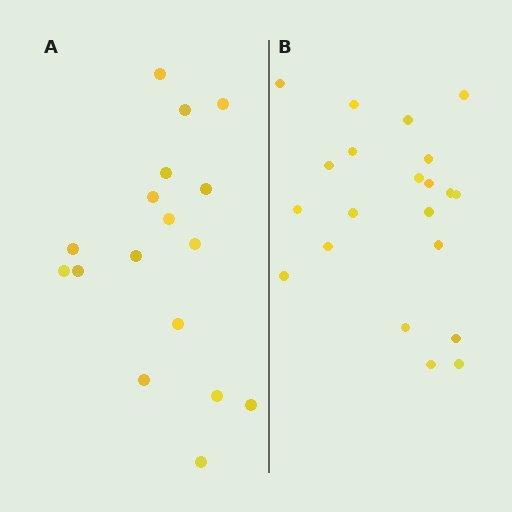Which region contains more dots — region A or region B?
Region B (the right region) has more dots.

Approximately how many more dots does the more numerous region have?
Region B has about 4 more dots than region A.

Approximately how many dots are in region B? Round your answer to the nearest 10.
About 20 dots. (The exact count is 21, which rounds to 20.)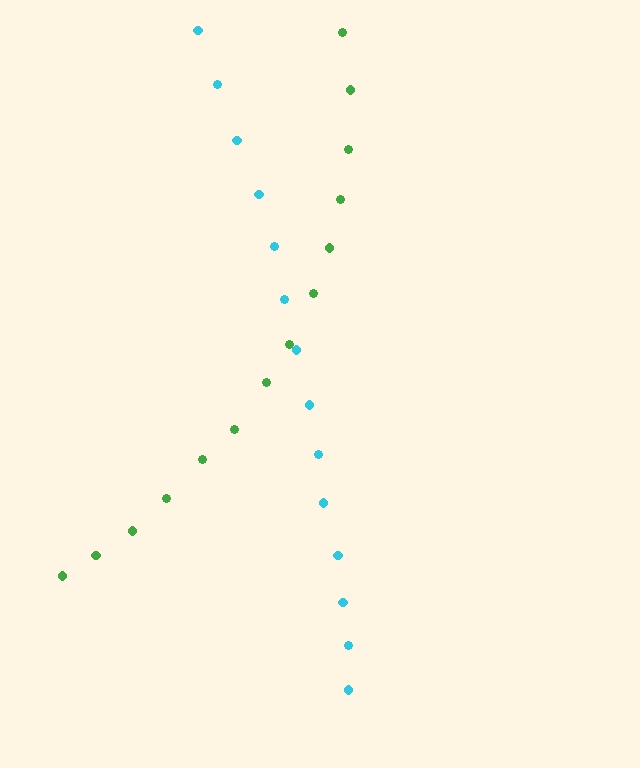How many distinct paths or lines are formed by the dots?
There are 2 distinct paths.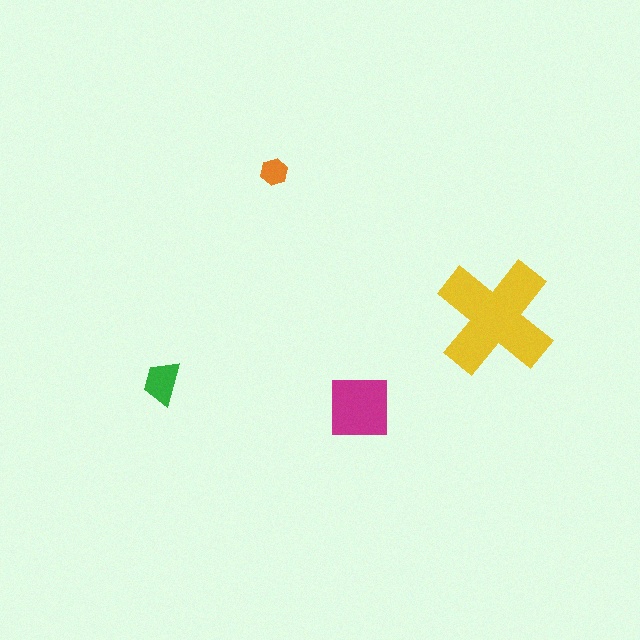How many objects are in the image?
There are 4 objects in the image.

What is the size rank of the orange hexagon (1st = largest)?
4th.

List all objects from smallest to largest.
The orange hexagon, the green trapezoid, the magenta square, the yellow cross.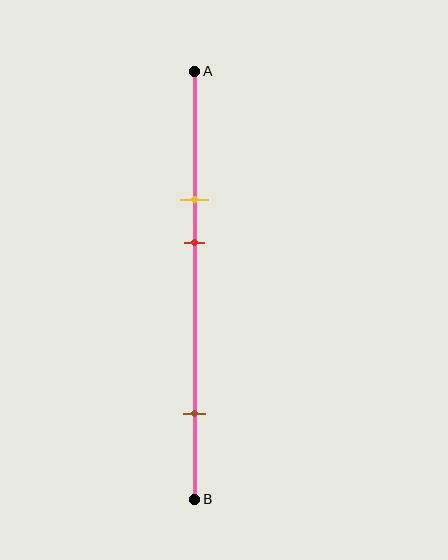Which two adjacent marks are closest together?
The yellow and red marks are the closest adjacent pair.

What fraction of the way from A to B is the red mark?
The red mark is approximately 40% (0.4) of the way from A to B.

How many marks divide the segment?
There are 3 marks dividing the segment.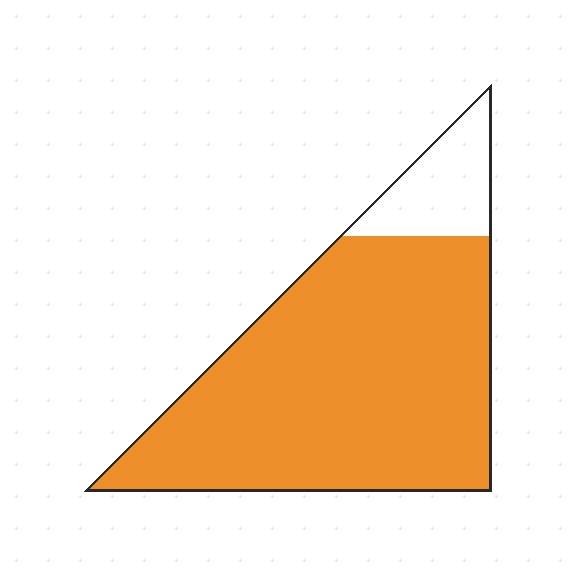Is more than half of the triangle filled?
Yes.